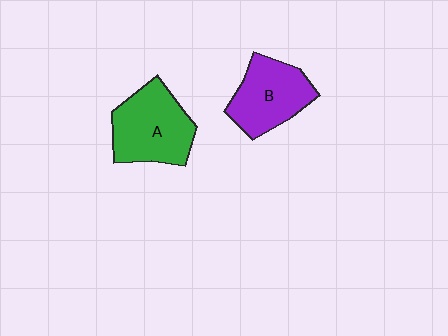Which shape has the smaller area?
Shape B (purple).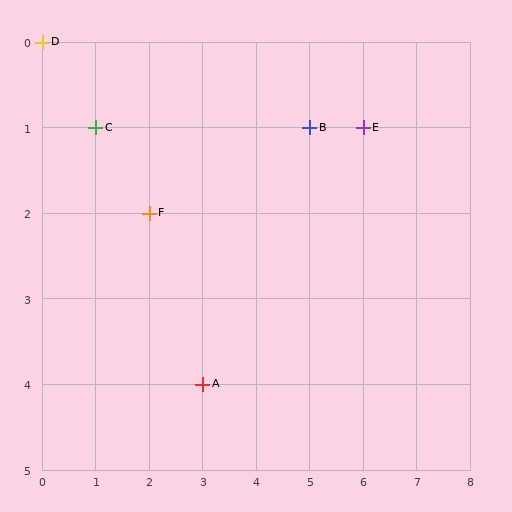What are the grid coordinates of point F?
Point F is at grid coordinates (2, 2).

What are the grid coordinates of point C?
Point C is at grid coordinates (1, 1).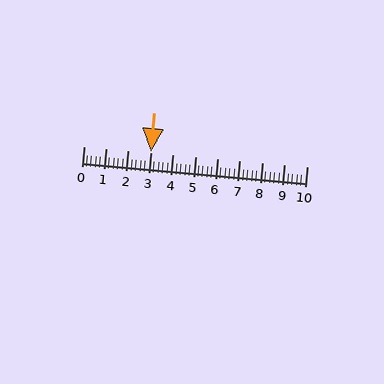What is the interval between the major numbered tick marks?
The major tick marks are spaced 1 units apart.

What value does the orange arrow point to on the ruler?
The orange arrow points to approximately 3.0.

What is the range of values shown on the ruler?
The ruler shows values from 0 to 10.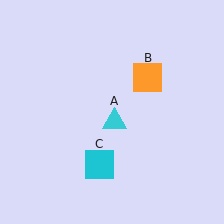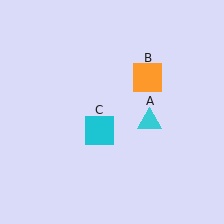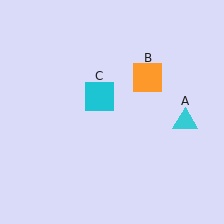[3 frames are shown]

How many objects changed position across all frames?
2 objects changed position: cyan triangle (object A), cyan square (object C).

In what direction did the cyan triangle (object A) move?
The cyan triangle (object A) moved right.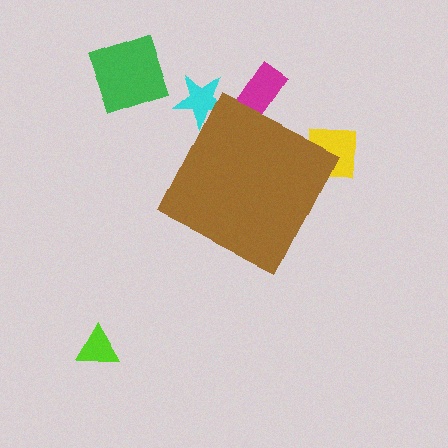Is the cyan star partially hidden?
Yes, the cyan star is partially hidden behind the brown diamond.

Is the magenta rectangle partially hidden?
Yes, the magenta rectangle is partially hidden behind the brown diamond.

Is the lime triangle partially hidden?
No, the lime triangle is fully visible.